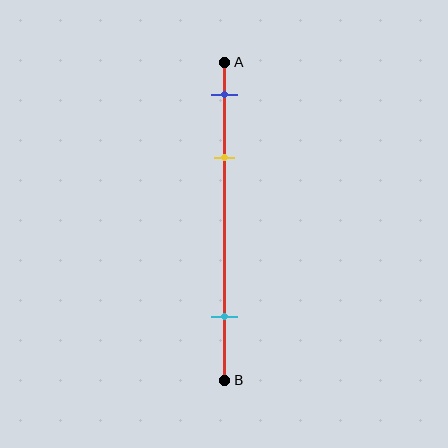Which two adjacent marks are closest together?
The blue and yellow marks are the closest adjacent pair.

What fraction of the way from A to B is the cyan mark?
The cyan mark is approximately 80% (0.8) of the way from A to B.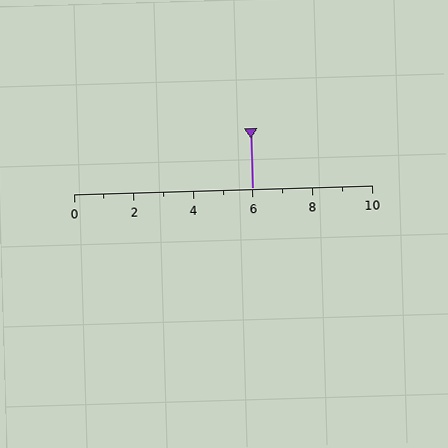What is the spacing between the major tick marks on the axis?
The major ticks are spaced 2 apart.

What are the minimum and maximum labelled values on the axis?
The axis runs from 0 to 10.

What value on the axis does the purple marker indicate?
The marker indicates approximately 6.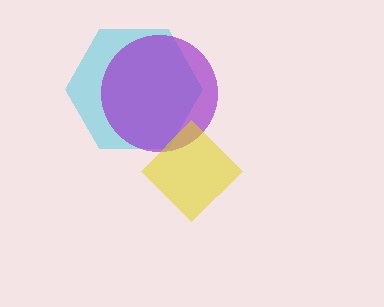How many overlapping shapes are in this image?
There are 3 overlapping shapes in the image.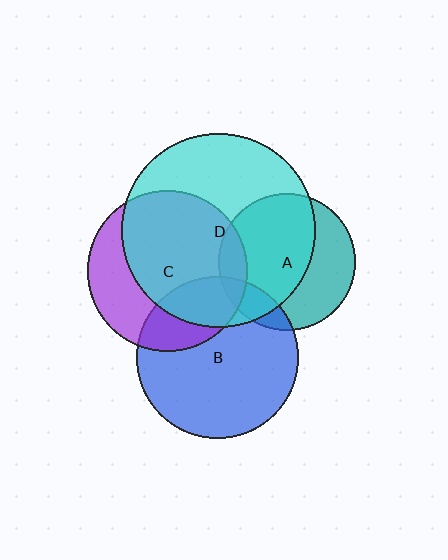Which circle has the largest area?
Circle D (cyan).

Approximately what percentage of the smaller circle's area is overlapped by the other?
Approximately 60%.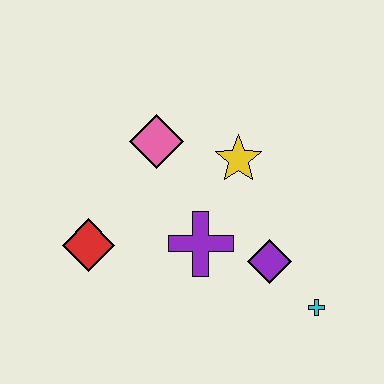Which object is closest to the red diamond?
The purple cross is closest to the red diamond.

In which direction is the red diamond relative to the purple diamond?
The red diamond is to the left of the purple diamond.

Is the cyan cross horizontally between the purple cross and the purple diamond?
No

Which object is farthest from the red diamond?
The cyan cross is farthest from the red diamond.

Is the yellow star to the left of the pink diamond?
No